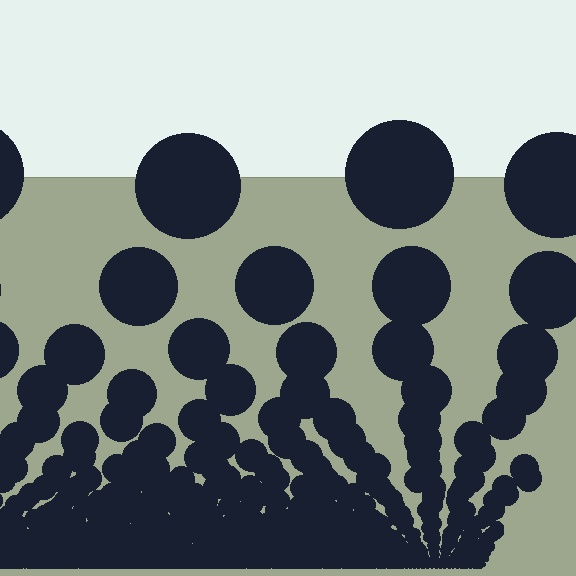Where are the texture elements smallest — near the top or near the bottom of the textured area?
Near the bottom.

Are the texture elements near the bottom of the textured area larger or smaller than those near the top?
Smaller. The gradient is inverted — elements near the bottom are smaller and denser.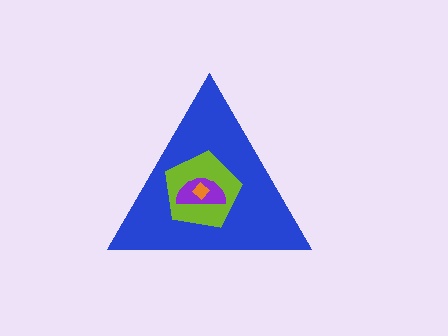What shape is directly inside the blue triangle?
The lime pentagon.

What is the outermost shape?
The blue triangle.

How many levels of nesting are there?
4.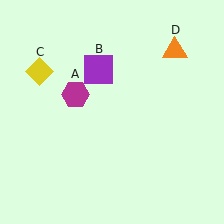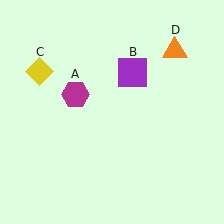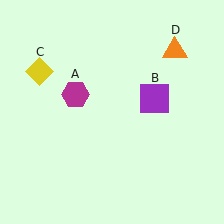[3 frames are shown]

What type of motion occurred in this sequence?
The purple square (object B) rotated clockwise around the center of the scene.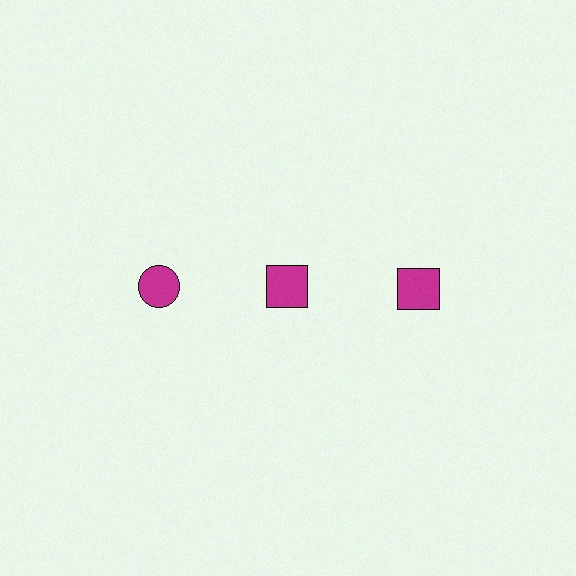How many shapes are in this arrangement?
There are 3 shapes arranged in a grid pattern.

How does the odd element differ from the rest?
It has a different shape: circle instead of square.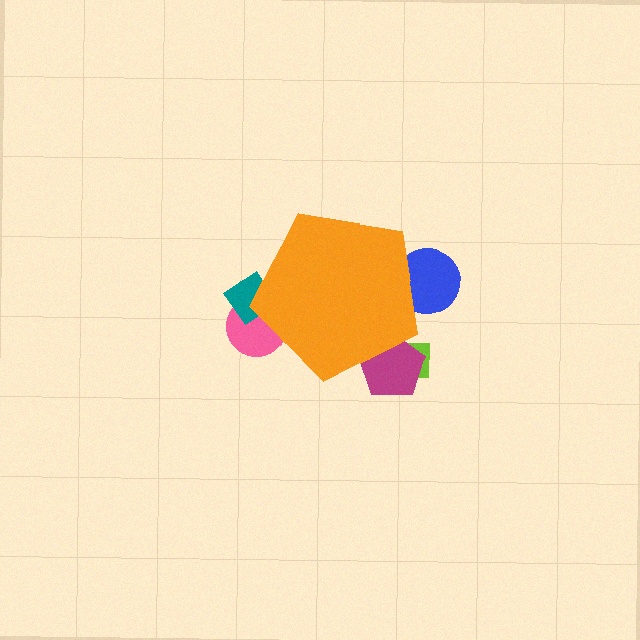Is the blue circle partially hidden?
Yes, the blue circle is partially hidden behind the orange pentagon.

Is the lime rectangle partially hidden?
Yes, the lime rectangle is partially hidden behind the orange pentagon.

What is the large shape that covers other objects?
An orange pentagon.